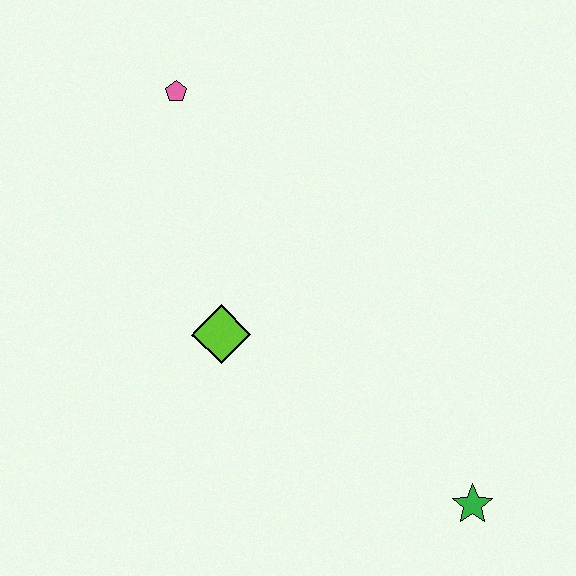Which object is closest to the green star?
The lime diamond is closest to the green star.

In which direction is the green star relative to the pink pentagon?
The green star is below the pink pentagon.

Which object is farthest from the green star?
The pink pentagon is farthest from the green star.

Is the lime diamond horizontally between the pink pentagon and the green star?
Yes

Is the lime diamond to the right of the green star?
No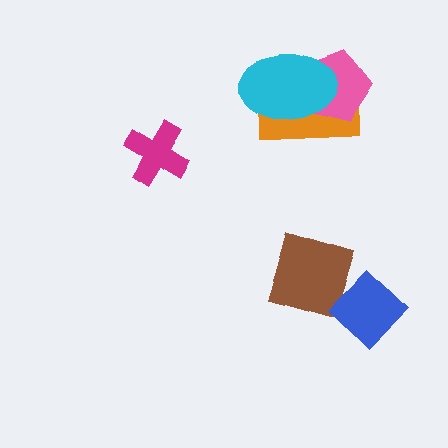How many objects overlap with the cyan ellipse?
2 objects overlap with the cyan ellipse.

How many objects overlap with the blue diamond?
1 object overlaps with the blue diamond.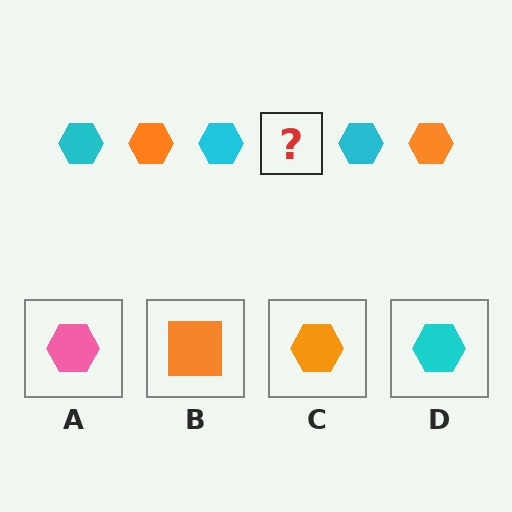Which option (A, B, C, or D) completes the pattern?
C.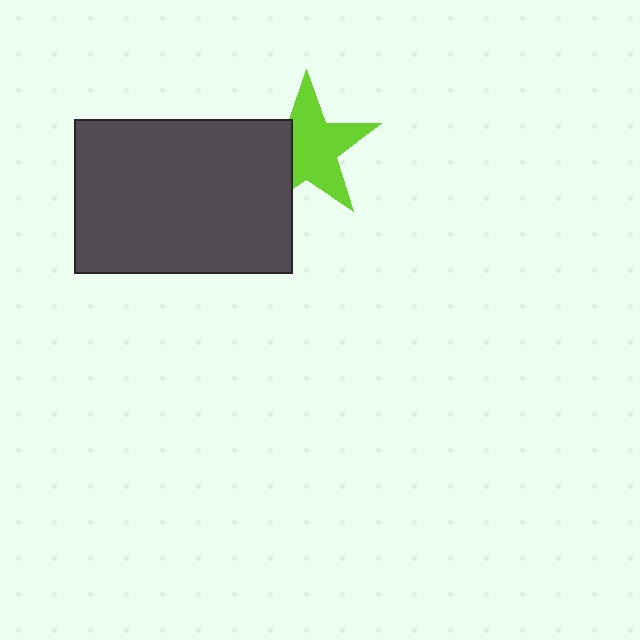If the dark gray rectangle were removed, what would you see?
You would see the complete lime star.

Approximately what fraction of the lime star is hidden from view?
Roughly 32% of the lime star is hidden behind the dark gray rectangle.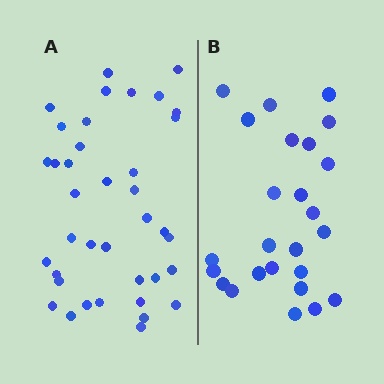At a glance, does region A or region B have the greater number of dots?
Region A (the left region) has more dots.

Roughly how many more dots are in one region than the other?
Region A has approximately 15 more dots than region B.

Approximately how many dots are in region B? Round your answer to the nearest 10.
About 20 dots. (The exact count is 25, which rounds to 20.)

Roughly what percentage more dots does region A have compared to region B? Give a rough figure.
About 50% more.